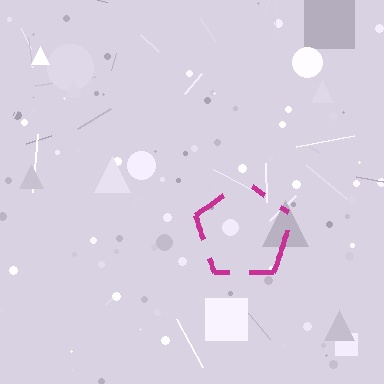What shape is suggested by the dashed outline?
The dashed outline suggests a pentagon.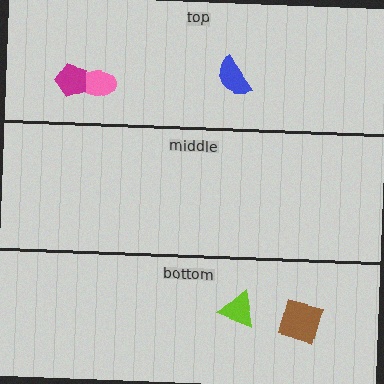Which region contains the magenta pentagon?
The top region.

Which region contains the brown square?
The bottom region.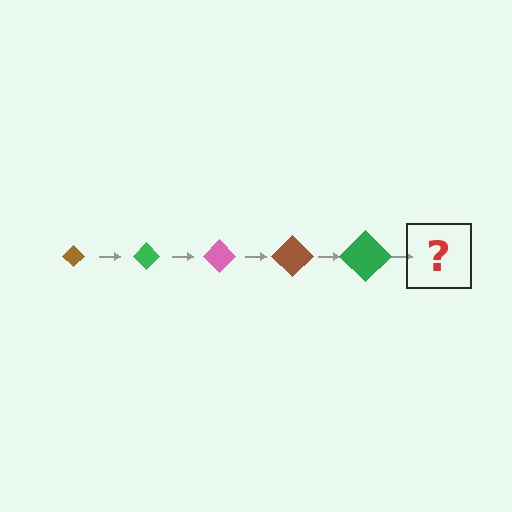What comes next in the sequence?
The next element should be a pink diamond, larger than the previous one.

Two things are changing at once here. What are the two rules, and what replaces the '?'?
The two rules are that the diamond grows larger each step and the color cycles through brown, green, and pink. The '?' should be a pink diamond, larger than the previous one.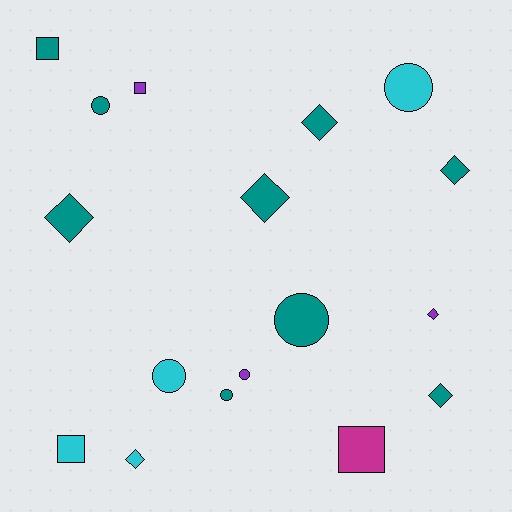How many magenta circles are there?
There are no magenta circles.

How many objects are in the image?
There are 17 objects.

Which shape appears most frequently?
Diamond, with 7 objects.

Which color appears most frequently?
Teal, with 9 objects.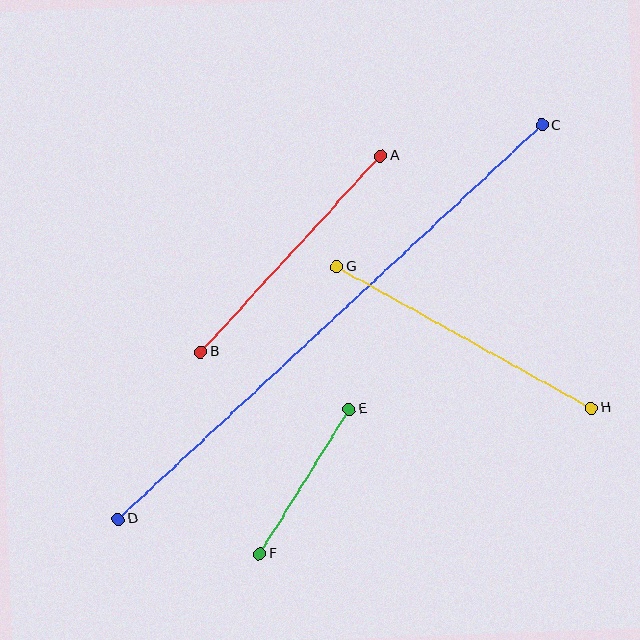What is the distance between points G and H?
The distance is approximately 291 pixels.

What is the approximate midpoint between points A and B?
The midpoint is at approximately (291, 254) pixels.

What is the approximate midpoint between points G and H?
The midpoint is at approximately (464, 337) pixels.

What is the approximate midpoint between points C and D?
The midpoint is at approximately (330, 322) pixels.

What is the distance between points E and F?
The distance is approximately 170 pixels.